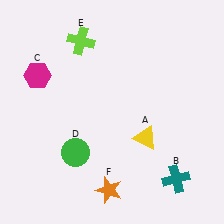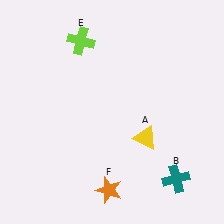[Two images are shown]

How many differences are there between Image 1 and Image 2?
There are 2 differences between the two images.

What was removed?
The magenta hexagon (C), the green circle (D) were removed in Image 2.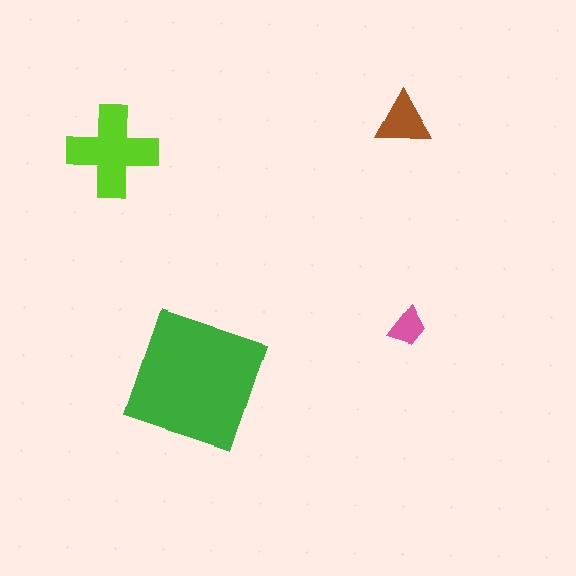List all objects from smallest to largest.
The pink trapezoid, the brown triangle, the lime cross, the green square.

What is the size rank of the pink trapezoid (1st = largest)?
4th.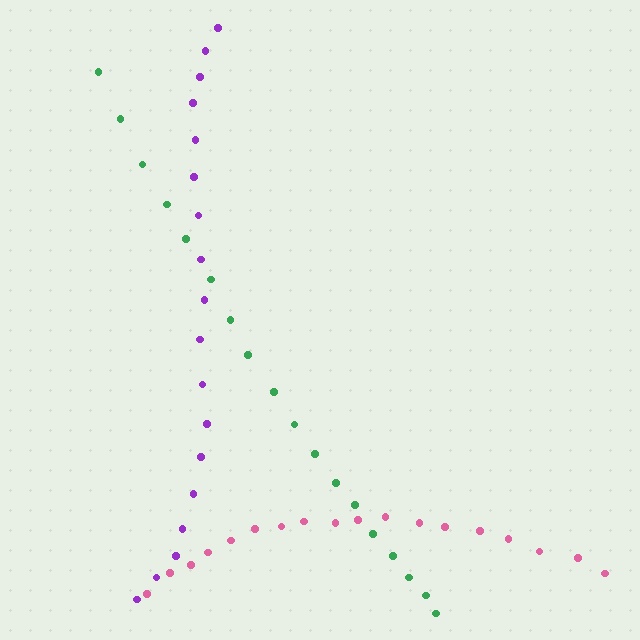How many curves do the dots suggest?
There are 3 distinct paths.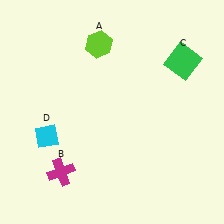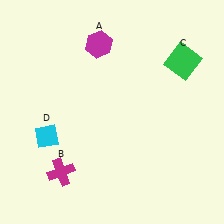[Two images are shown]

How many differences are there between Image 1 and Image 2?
There is 1 difference between the two images.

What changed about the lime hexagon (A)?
In Image 1, A is lime. In Image 2, it changed to magenta.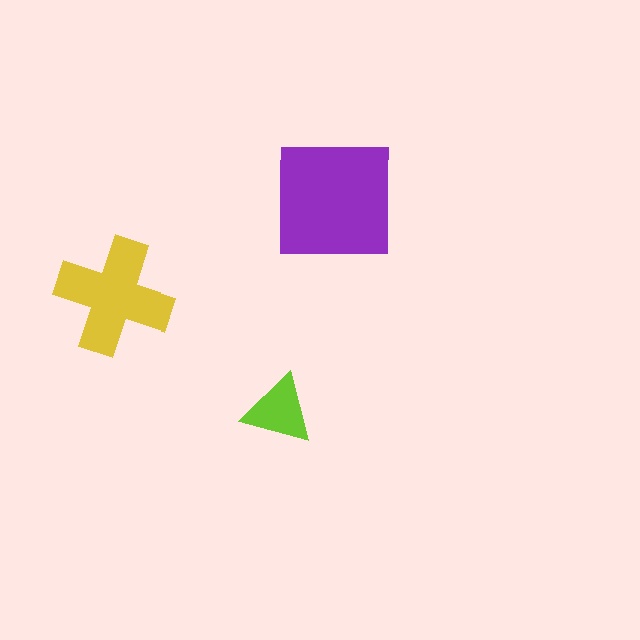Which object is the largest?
The purple square.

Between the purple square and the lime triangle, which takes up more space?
The purple square.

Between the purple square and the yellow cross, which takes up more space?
The purple square.